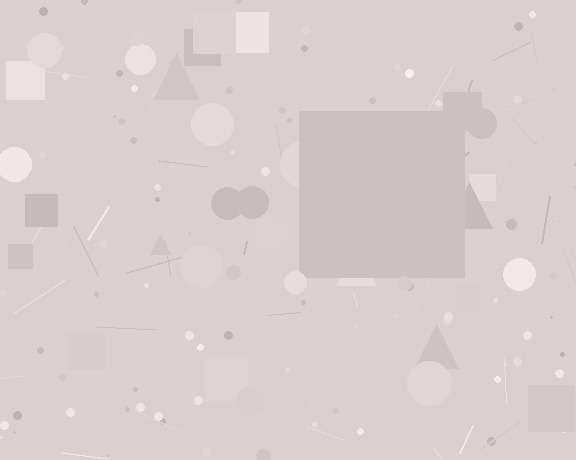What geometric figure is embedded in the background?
A square is embedded in the background.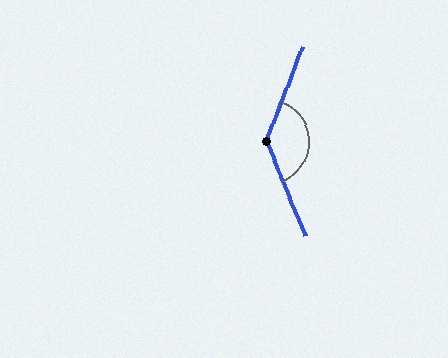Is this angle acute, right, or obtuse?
It is obtuse.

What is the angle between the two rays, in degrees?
Approximately 137 degrees.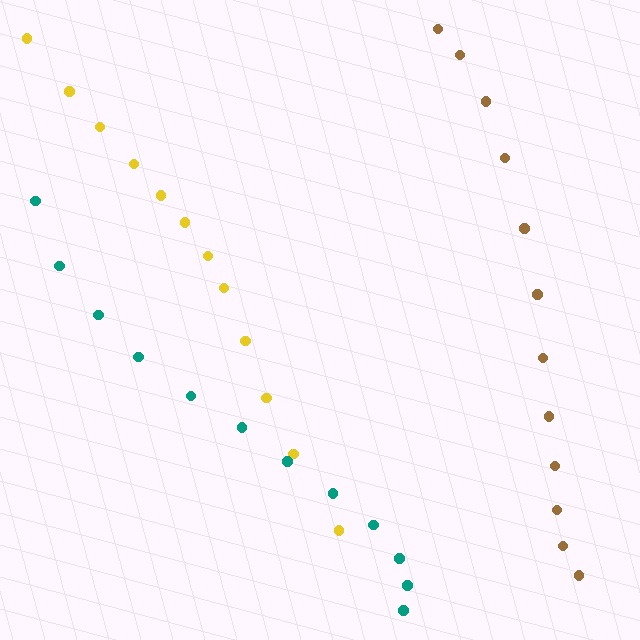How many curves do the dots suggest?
There are 3 distinct paths.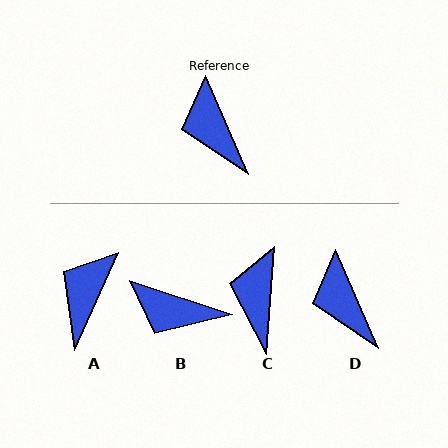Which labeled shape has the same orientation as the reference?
D.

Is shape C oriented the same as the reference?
No, it is off by about 28 degrees.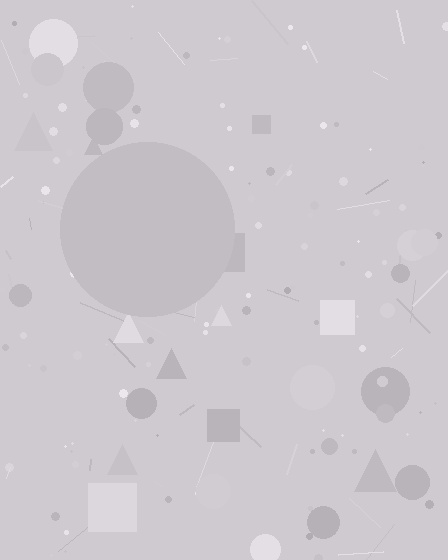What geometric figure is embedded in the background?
A circle is embedded in the background.